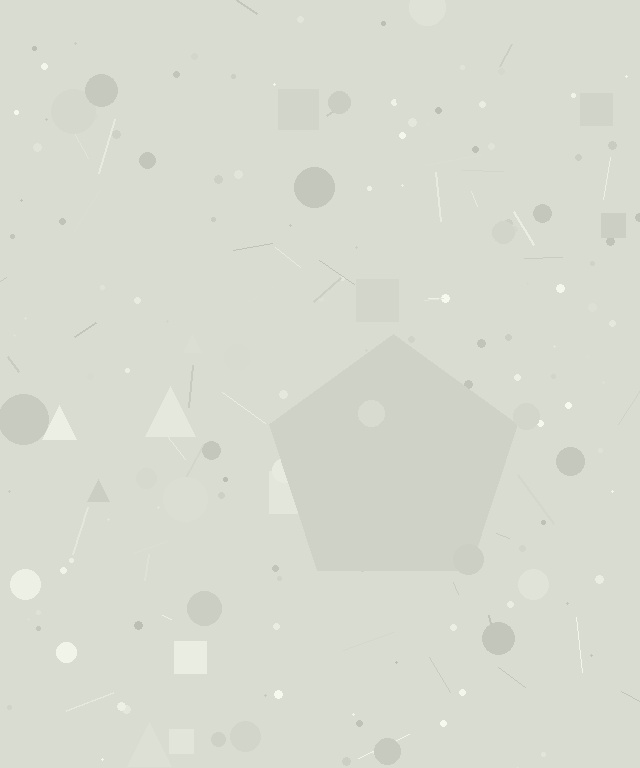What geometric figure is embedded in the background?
A pentagon is embedded in the background.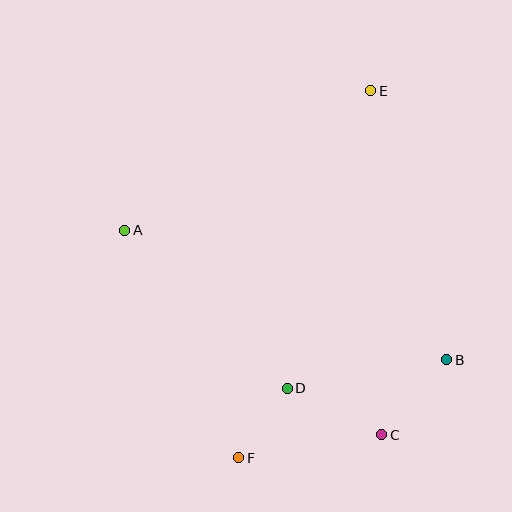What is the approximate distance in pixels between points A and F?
The distance between A and F is approximately 254 pixels.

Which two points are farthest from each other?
Points E and F are farthest from each other.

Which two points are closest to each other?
Points D and F are closest to each other.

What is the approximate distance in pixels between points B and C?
The distance between B and C is approximately 99 pixels.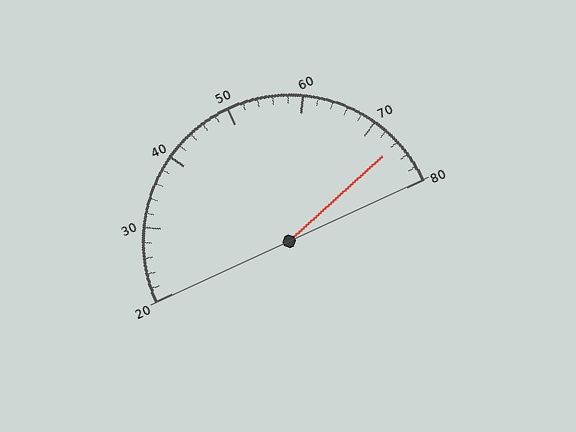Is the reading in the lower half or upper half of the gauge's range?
The reading is in the upper half of the range (20 to 80).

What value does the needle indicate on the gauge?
The needle indicates approximately 74.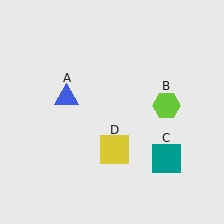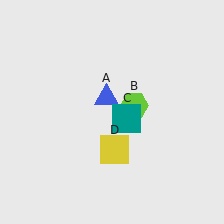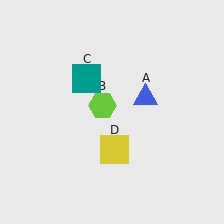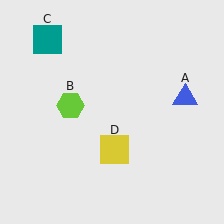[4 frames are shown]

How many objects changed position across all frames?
3 objects changed position: blue triangle (object A), lime hexagon (object B), teal square (object C).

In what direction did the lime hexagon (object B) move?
The lime hexagon (object B) moved left.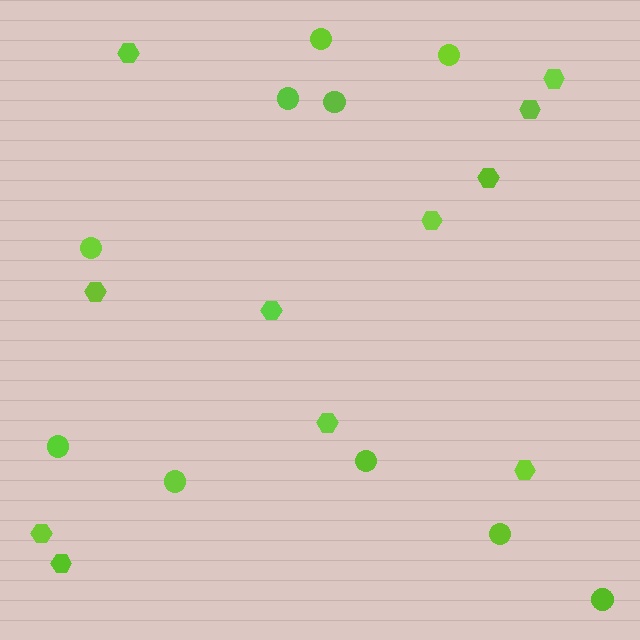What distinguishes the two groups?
There are 2 groups: one group of circles (10) and one group of hexagons (11).